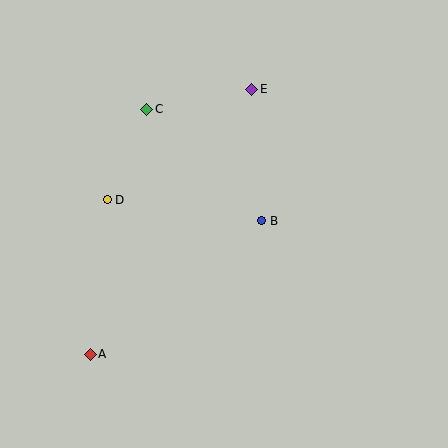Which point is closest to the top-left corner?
Point C is closest to the top-left corner.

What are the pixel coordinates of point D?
Point D is at (107, 200).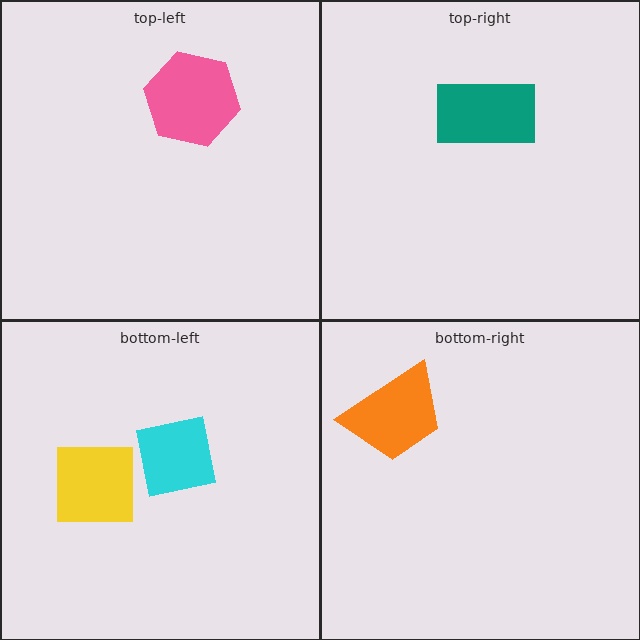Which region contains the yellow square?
The bottom-left region.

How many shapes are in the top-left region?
1.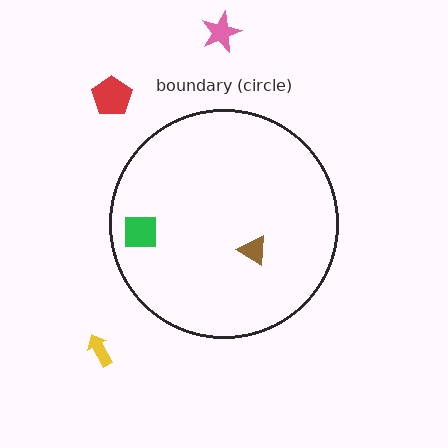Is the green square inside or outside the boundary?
Inside.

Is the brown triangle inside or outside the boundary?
Inside.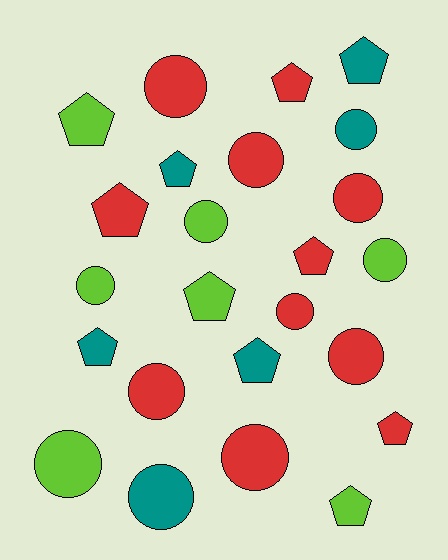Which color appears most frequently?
Red, with 11 objects.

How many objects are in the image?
There are 24 objects.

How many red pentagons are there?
There are 4 red pentagons.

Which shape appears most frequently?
Circle, with 13 objects.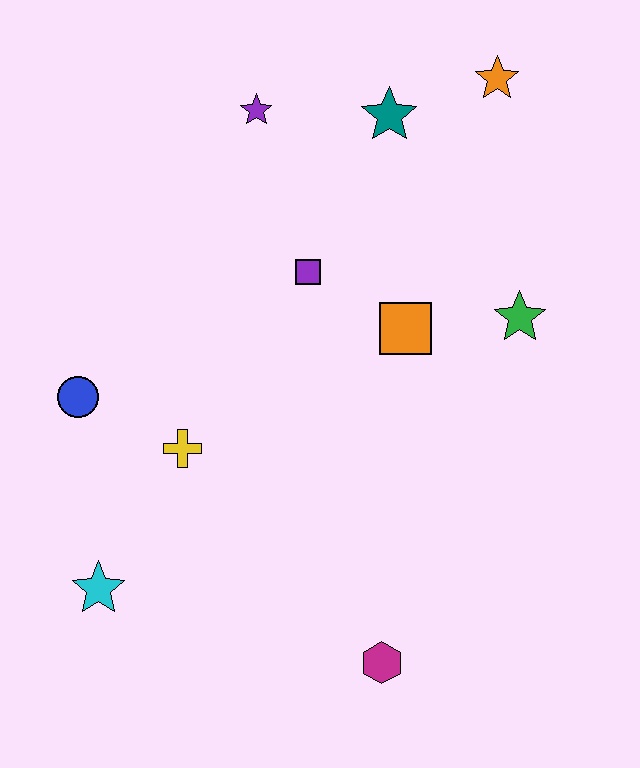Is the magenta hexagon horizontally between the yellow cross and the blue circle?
No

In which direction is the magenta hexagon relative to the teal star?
The magenta hexagon is below the teal star.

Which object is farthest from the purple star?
The magenta hexagon is farthest from the purple star.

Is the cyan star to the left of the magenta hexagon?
Yes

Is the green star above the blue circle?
Yes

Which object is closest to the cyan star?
The yellow cross is closest to the cyan star.